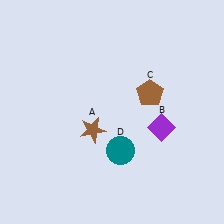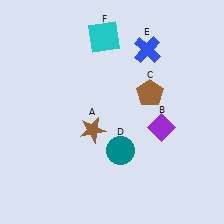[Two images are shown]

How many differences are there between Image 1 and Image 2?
There are 2 differences between the two images.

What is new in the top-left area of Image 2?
A cyan square (F) was added in the top-left area of Image 2.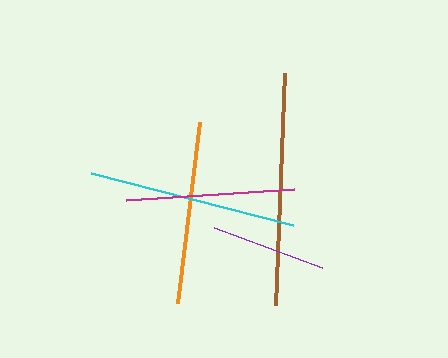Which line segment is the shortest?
The purple line is the shortest at approximately 115 pixels.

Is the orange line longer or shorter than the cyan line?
The cyan line is longer than the orange line.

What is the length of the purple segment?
The purple segment is approximately 115 pixels long.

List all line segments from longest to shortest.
From longest to shortest: brown, cyan, orange, magenta, purple.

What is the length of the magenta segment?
The magenta segment is approximately 168 pixels long.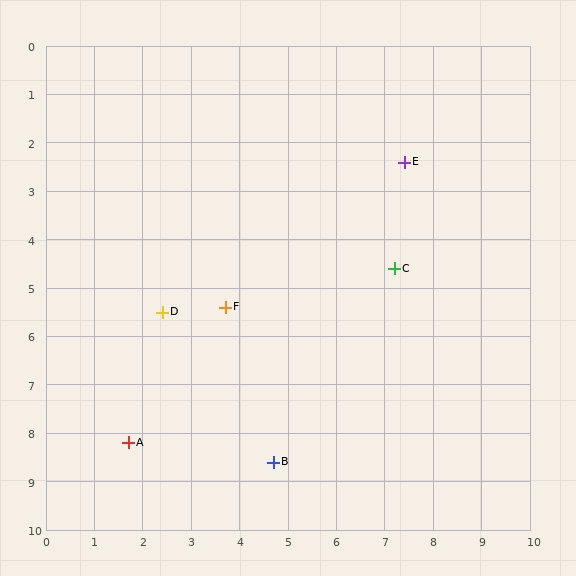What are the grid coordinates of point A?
Point A is at approximately (1.7, 8.2).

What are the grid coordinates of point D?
Point D is at approximately (2.4, 5.5).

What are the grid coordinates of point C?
Point C is at approximately (7.2, 4.6).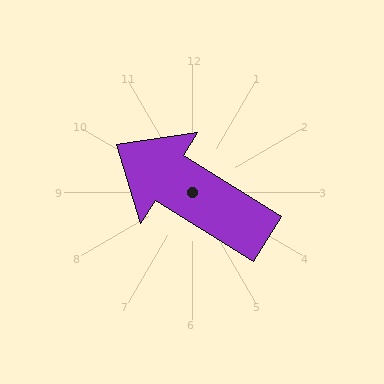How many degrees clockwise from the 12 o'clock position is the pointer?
Approximately 302 degrees.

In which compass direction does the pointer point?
Northwest.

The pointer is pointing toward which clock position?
Roughly 10 o'clock.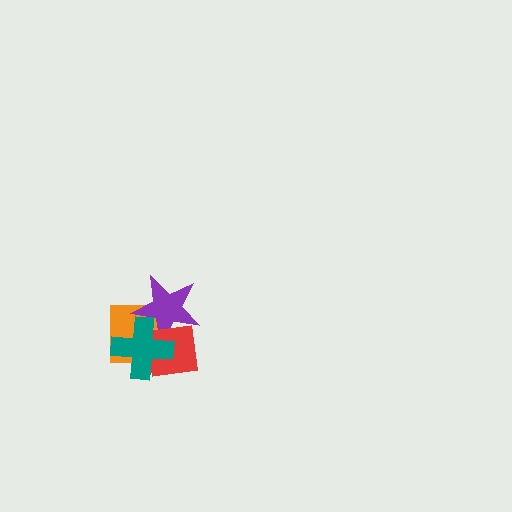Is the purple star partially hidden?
Yes, it is partially covered by another shape.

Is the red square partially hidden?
Yes, it is partially covered by another shape.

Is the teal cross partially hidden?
No, no other shape covers it.